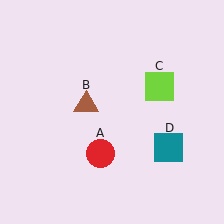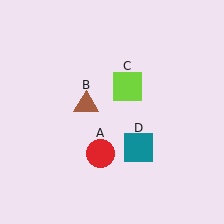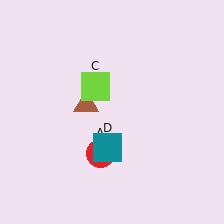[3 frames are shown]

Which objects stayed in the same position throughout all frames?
Red circle (object A) and brown triangle (object B) remained stationary.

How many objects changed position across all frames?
2 objects changed position: lime square (object C), teal square (object D).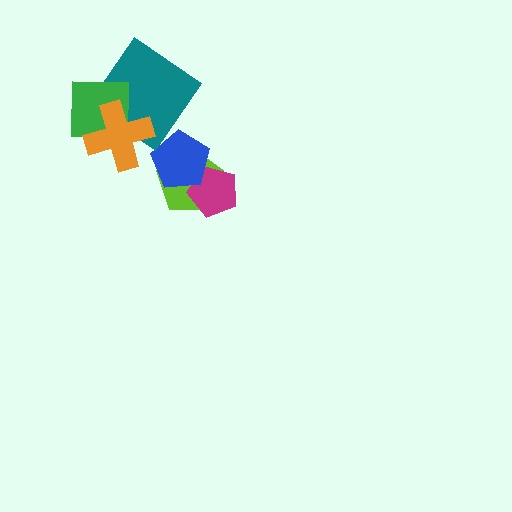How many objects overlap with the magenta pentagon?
2 objects overlap with the magenta pentagon.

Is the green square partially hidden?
Yes, it is partially covered by another shape.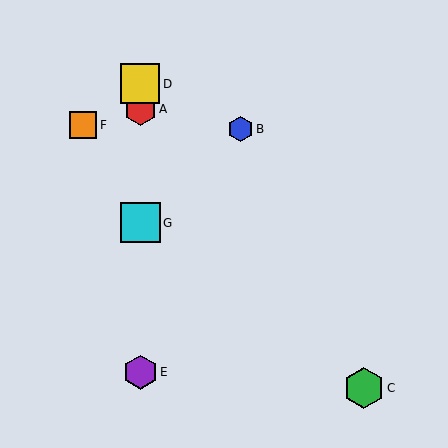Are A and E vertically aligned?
Yes, both are at x≈140.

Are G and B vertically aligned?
No, G is at x≈140 and B is at x≈240.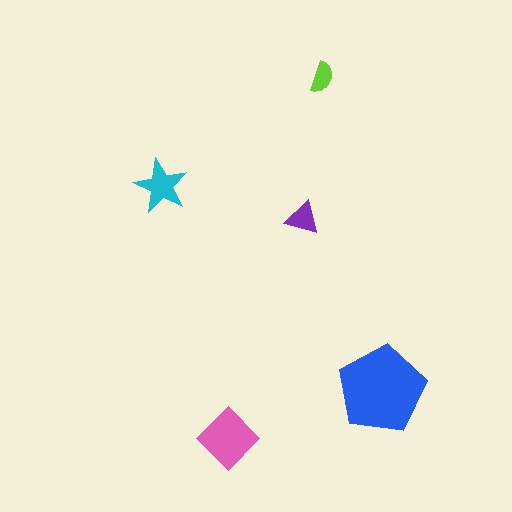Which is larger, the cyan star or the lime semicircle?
The cyan star.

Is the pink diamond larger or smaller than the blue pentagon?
Smaller.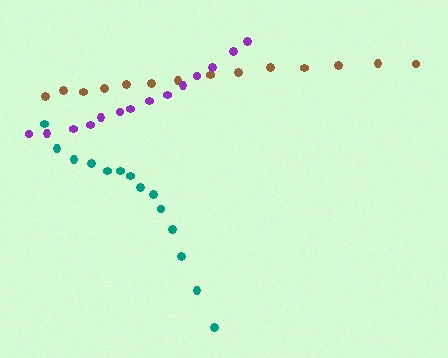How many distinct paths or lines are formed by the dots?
There are 3 distinct paths.